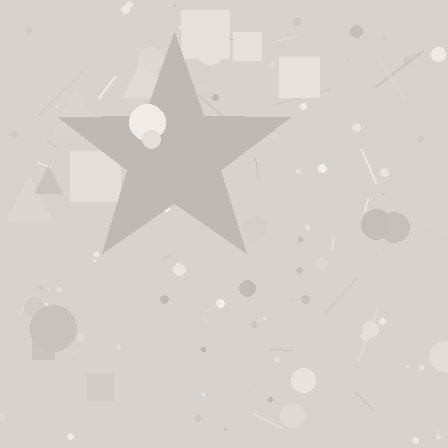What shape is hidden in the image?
A star is hidden in the image.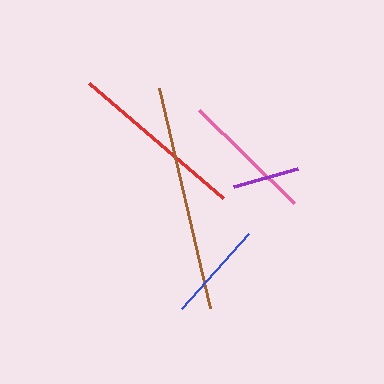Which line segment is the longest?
The brown line is the longest at approximately 226 pixels.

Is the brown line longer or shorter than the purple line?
The brown line is longer than the purple line.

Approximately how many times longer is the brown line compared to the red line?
The brown line is approximately 1.3 times the length of the red line.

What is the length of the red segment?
The red segment is approximately 176 pixels long.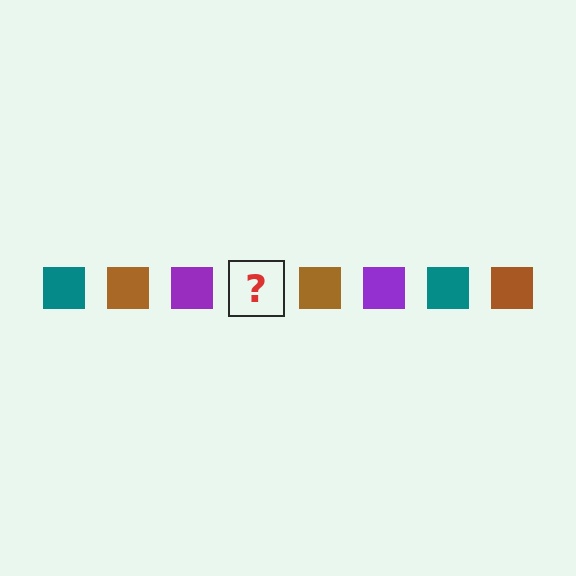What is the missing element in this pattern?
The missing element is a teal square.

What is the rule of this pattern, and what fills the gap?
The rule is that the pattern cycles through teal, brown, purple squares. The gap should be filled with a teal square.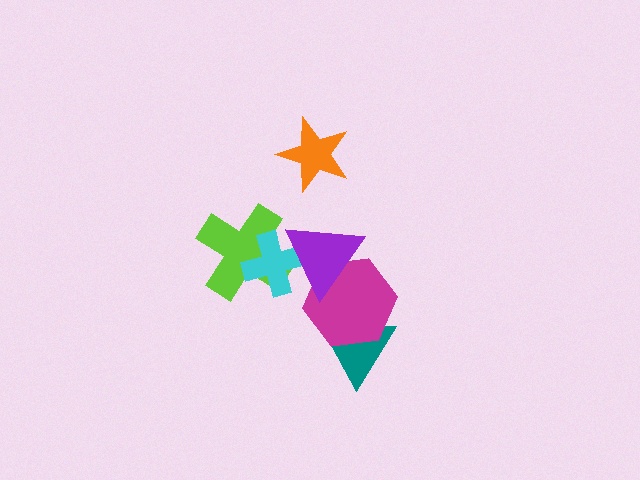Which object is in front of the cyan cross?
The purple triangle is in front of the cyan cross.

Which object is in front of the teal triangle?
The magenta hexagon is in front of the teal triangle.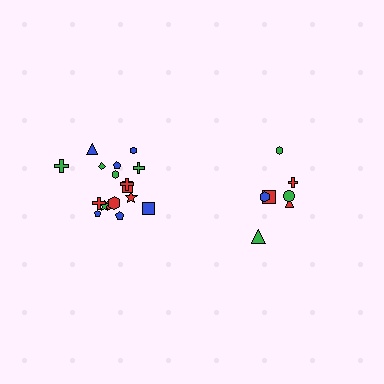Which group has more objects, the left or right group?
The left group.